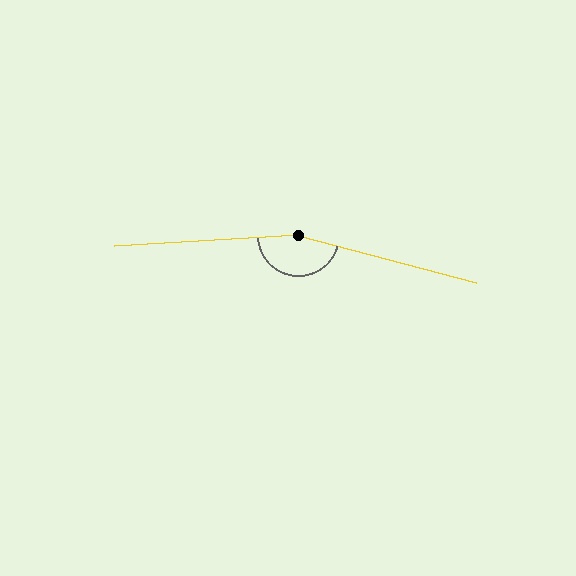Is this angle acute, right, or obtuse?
It is obtuse.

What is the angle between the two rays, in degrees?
Approximately 162 degrees.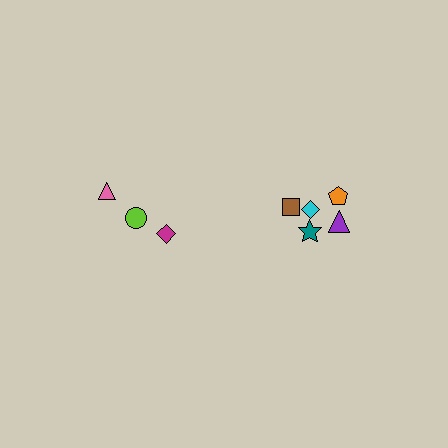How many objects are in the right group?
There are 5 objects.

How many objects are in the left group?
There are 3 objects.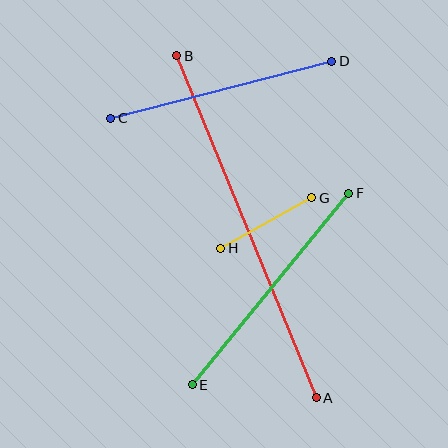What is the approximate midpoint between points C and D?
The midpoint is at approximately (221, 90) pixels.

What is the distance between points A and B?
The distance is approximately 369 pixels.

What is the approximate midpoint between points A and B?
The midpoint is at approximately (247, 227) pixels.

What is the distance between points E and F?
The distance is approximately 247 pixels.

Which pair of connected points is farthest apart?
Points A and B are farthest apart.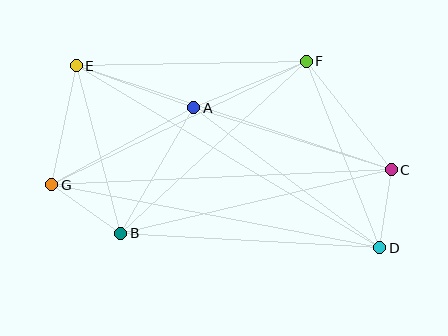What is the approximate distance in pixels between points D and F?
The distance between D and F is approximately 200 pixels.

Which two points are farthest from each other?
Points D and E are farthest from each other.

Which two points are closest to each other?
Points C and D are closest to each other.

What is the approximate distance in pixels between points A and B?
The distance between A and B is approximately 145 pixels.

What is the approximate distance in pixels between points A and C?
The distance between A and C is approximately 207 pixels.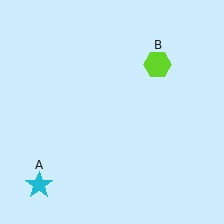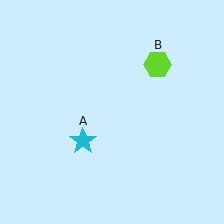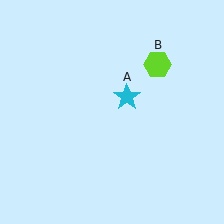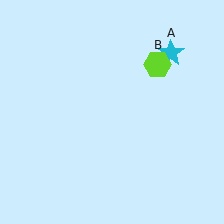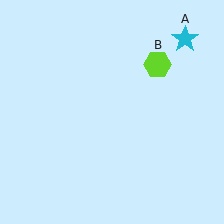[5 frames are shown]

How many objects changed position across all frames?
1 object changed position: cyan star (object A).